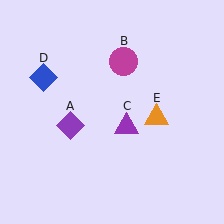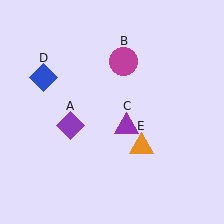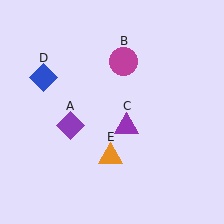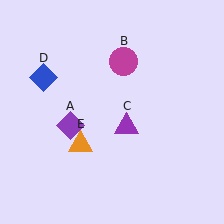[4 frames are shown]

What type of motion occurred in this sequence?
The orange triangle (object E) rotated clockwise around the center of the scene.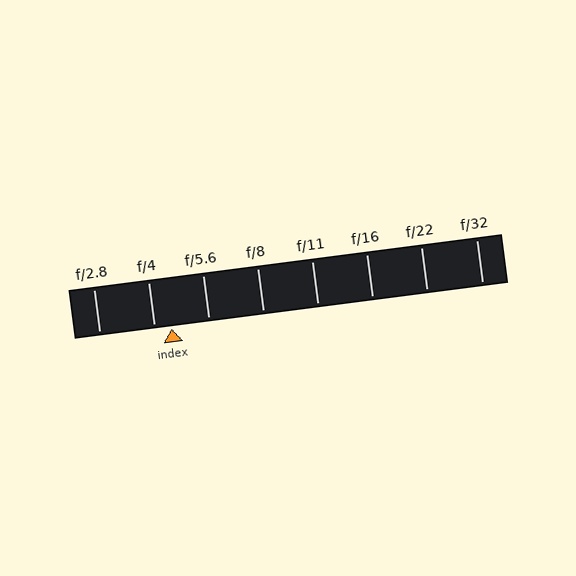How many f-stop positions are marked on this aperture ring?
There are 8 f-stop positions marked.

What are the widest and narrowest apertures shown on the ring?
The widest aperture shown is f/2.8 and the narrowest is f/32.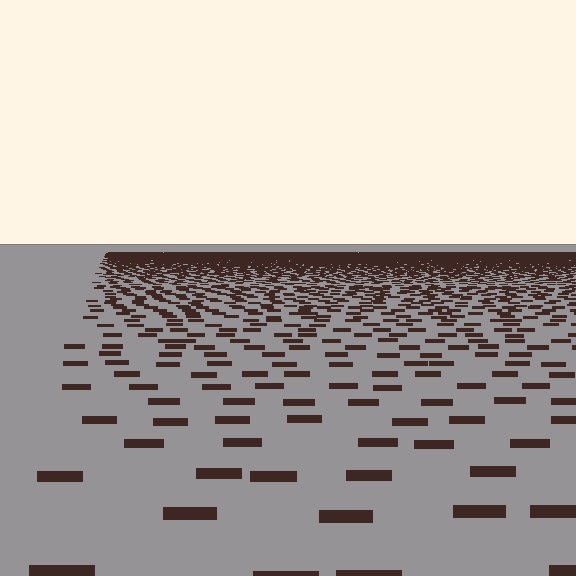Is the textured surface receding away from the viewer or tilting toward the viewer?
The surface is receding away from the viewer. Texture elements get smaller and denser toward the top.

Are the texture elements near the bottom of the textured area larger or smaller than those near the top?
Larger. Near the bottom, elements are closer to the viewer and appear at a bigger on-screen size.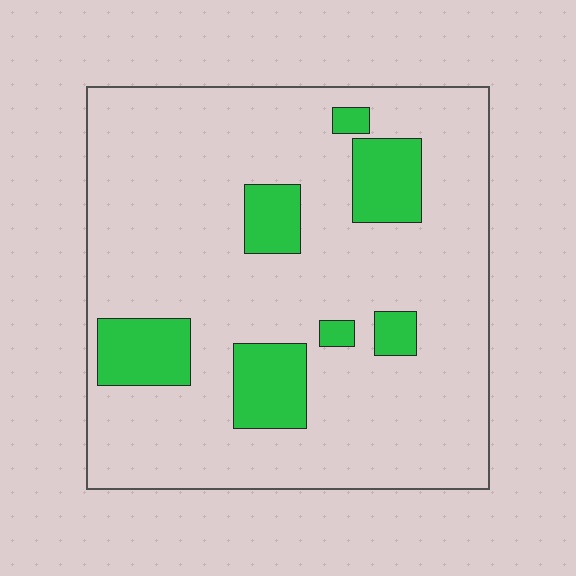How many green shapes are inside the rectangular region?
7.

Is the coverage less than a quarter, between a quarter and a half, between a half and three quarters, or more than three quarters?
Less than a quarter.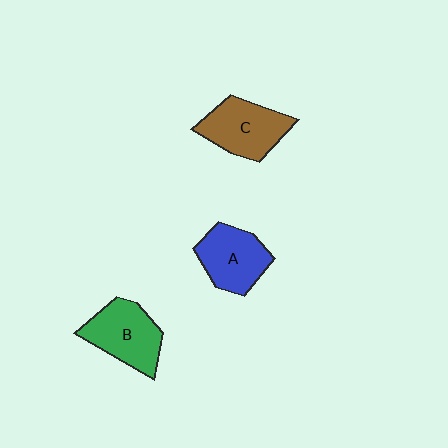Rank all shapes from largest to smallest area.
From largest to smallest: C (brown), B (green), A (blue).